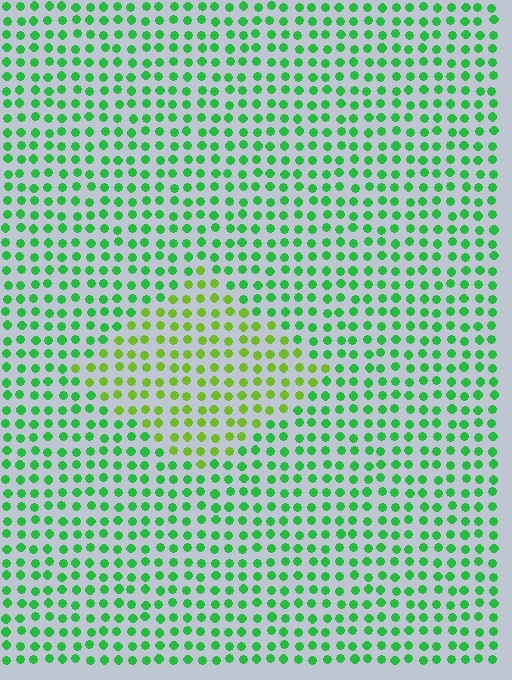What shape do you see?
I see a diamond.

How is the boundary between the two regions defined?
The boundary is defined purely by a slight shift in hue (about 40 degrees). Spacing, size, and orientation are identical on both sides.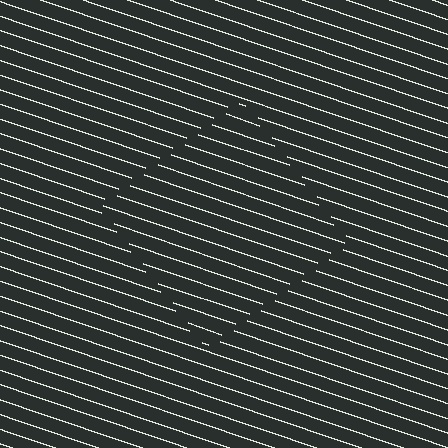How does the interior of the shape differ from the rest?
The interior of the shape contains the same grating, shifted by half a period — the contour is defined by the phase discontinuity where line-ends from the inner and outer gratings abut.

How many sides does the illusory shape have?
4 sides — the line-ends trace a square.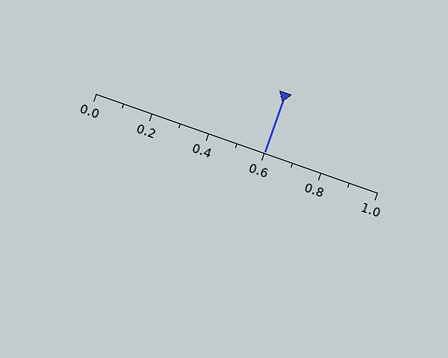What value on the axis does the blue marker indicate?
The marker indicates approximately 0.6.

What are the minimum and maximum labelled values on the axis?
The axis runs from 0.0 to 1.0.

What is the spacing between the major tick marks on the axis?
The major ticks are spaced 0.2 apart.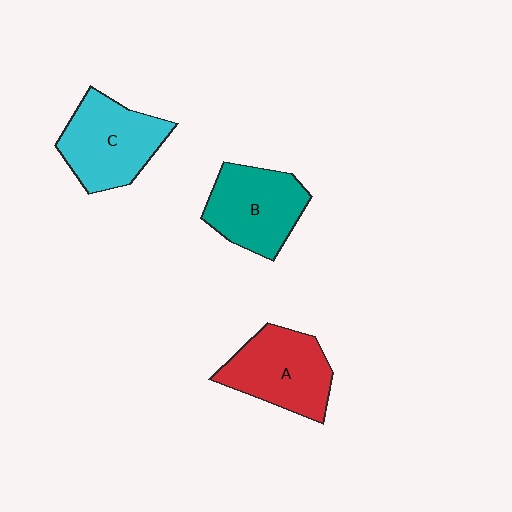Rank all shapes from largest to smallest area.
From largest to smallest: C (cyan), A (red), B (teal).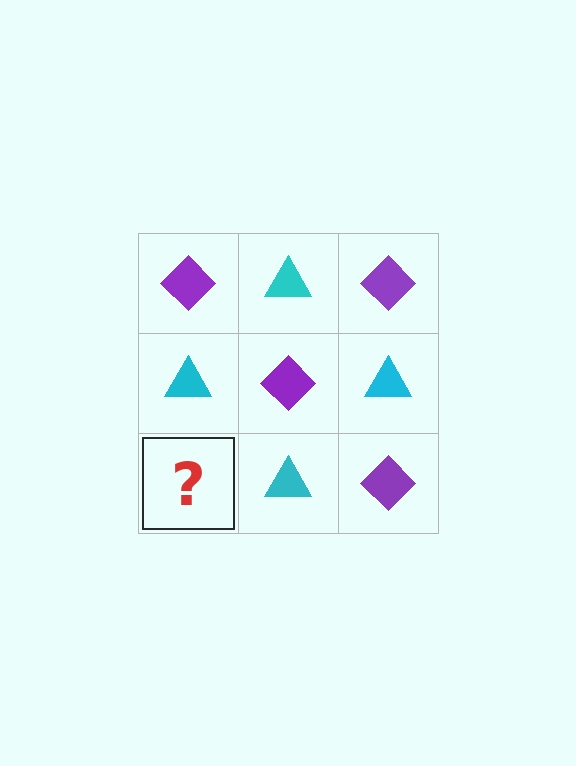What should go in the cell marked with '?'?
The missing cell should contain a purple diamond.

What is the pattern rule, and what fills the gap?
The rule is that it alternates purple diamond and cyan triangle in a checkerboard pattern. The gap should be filled with a purple diamond.